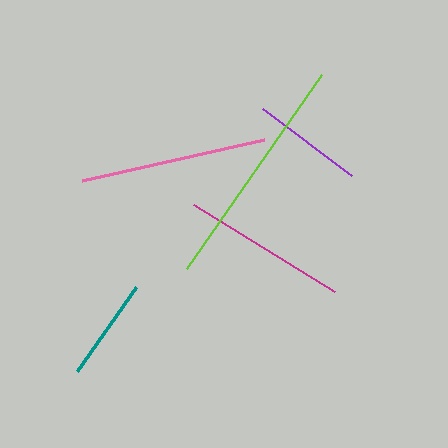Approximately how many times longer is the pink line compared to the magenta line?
The pink line is approximately 1.1 times the length of the magenta line.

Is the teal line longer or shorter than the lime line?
The lime line is longer than the teal line.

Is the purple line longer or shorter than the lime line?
The lime line is longer than the purple line.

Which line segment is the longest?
The lime line is the longest at approximately 237 pixels.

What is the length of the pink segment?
The pink segment is approximately 186 pixels long.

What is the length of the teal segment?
The teal segment is approximately 102 pixels long.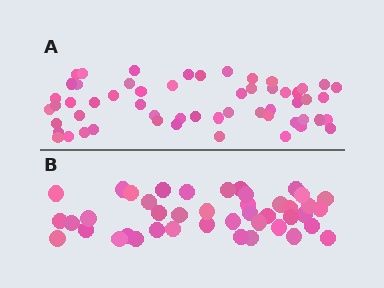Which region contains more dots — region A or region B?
Region A (the top region) has more dots.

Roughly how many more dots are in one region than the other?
Region A has approximately 15 more dots than region B.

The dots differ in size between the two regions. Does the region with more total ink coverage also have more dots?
No. Region B has more total ink coverage because its dots are larger, but region A actually contains more individual dots. Total area can be misleading — the number of items is what matters here.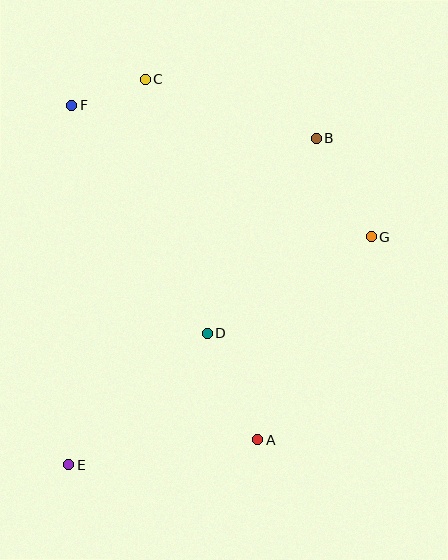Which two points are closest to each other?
Points C and F are closest to each other.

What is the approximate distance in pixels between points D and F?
The distance between D and F is approximately 265 pixels.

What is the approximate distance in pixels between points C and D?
The distance between C and D is approximately 262 pixels.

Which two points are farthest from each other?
Points B and E are farthest from each other.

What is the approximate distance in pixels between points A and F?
The distance between A and F is approximately 383 pixels.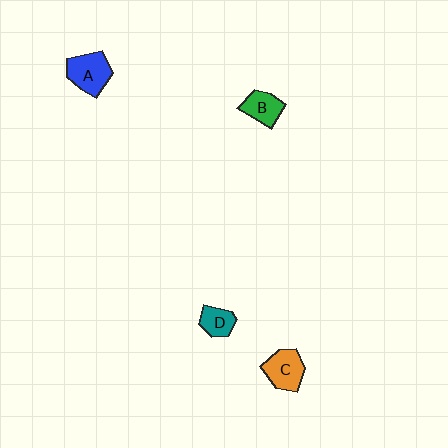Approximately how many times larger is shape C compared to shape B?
Approximately 1.2 times.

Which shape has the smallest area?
Shape D (teal).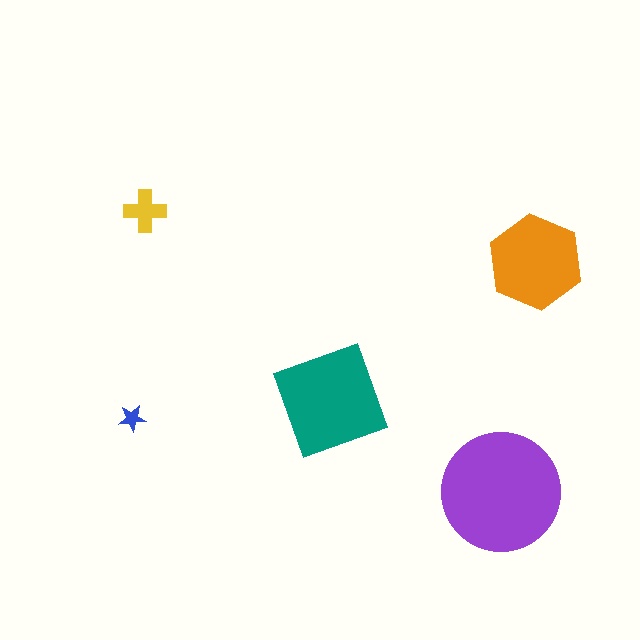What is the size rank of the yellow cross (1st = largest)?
4th.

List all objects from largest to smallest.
The purple circle, the teal diamond, the orange hexagon, the yellow cross, the blue star.